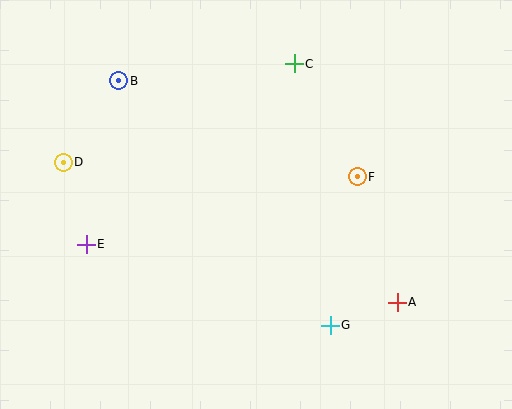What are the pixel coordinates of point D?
Point D is at (63, 162).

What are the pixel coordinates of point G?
Point G is at (330, 325).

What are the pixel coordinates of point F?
Point F is at (357, 177).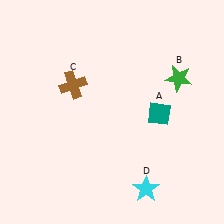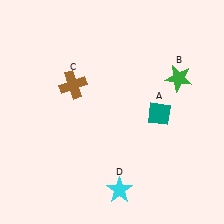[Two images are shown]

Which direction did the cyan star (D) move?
The cyan star (D) moved left.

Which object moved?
The cyan star (D) moved left.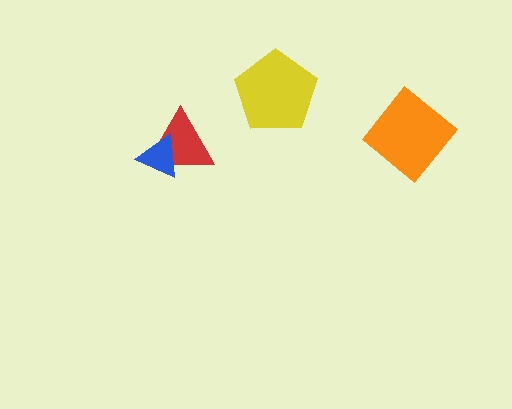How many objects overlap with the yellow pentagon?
0 objects overlap with the yellow pentagon.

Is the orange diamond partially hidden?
No, no other shape covers it.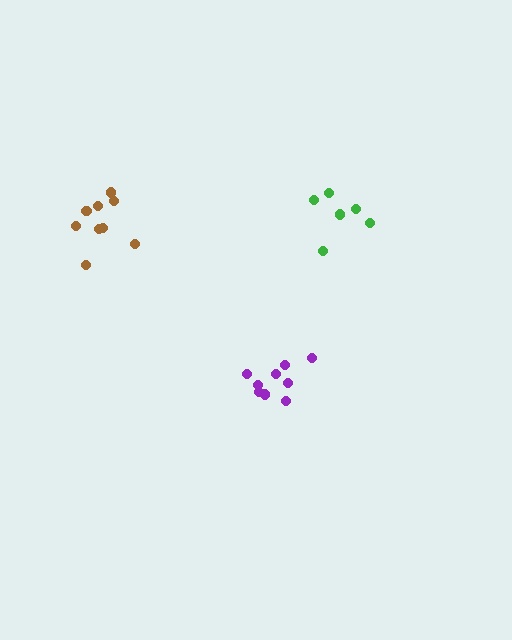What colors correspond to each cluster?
The clusters are colored: purple, brown, green.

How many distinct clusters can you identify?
There are 3 distinct clusters.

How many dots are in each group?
Group 1: 9 dots, Group 2: 9 dots, Group 3: 6 dots (24 total).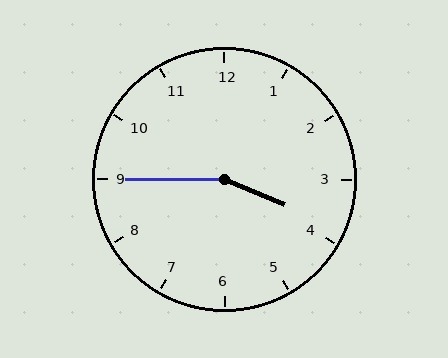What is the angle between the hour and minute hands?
Approximately 158 degrees.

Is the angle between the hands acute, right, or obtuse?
It is obtuse.